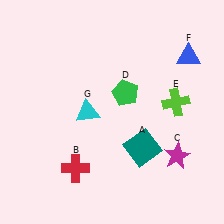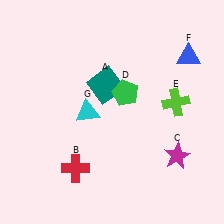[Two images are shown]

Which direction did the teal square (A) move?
The teal square (A) moved up.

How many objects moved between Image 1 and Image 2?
1 object moved between the two images.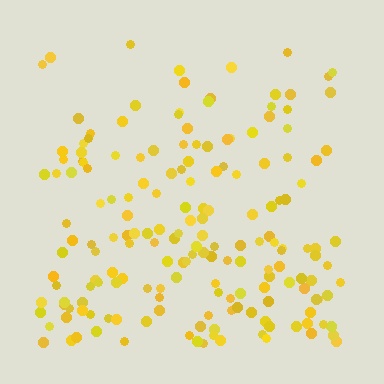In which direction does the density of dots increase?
From top to bottom, with the bottom side densest.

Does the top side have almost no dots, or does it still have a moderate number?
Still a moderate number, just noticeably fewer than the bottom.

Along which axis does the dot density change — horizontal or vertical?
Vertical.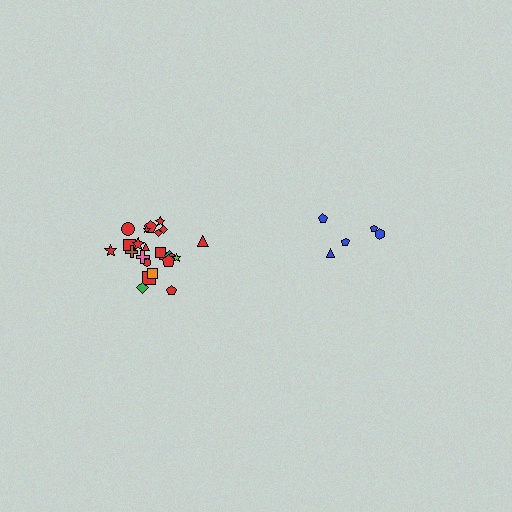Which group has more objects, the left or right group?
The left group.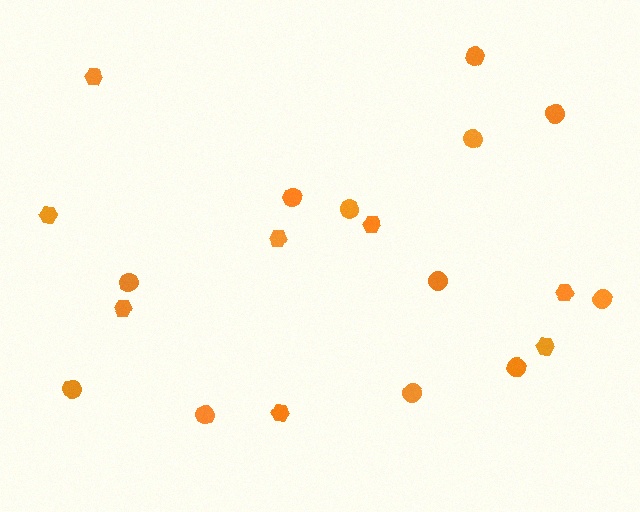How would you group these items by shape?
There are 2 groups: one group of circles (12) and one group of hexagons (8).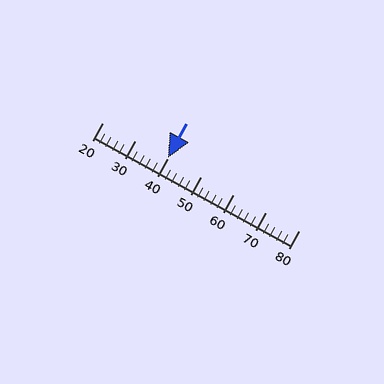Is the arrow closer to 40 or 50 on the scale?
The arrow is closer to 40.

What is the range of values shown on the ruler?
The ruler shows values from 20 to 80.